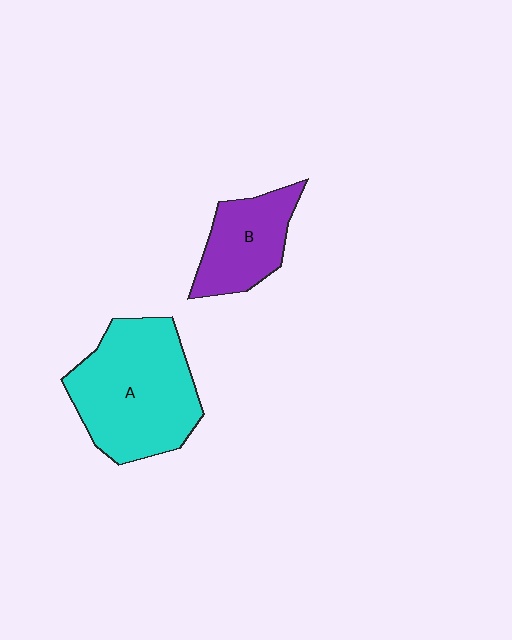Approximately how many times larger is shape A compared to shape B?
Approximately 1.9 times.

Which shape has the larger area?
Shape A (cyan).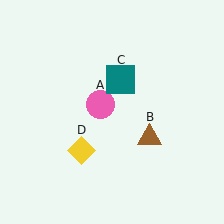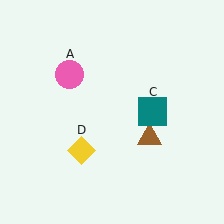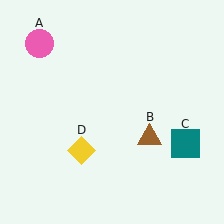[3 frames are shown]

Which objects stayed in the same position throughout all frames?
Brown triangle (object B) and yellow diamond (object D) remained stationary.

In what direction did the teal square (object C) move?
The teal square (object C) moved down and to the right.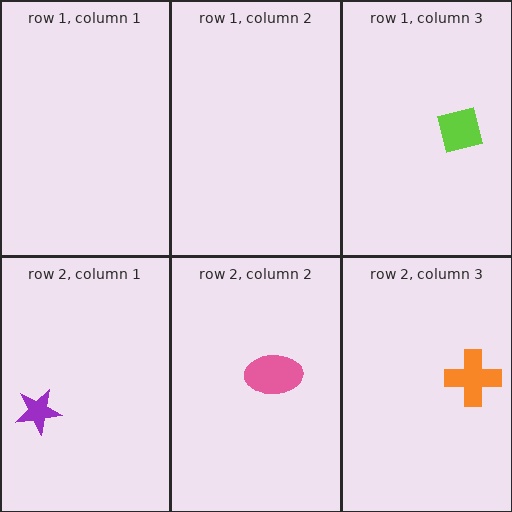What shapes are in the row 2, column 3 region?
The orange cross.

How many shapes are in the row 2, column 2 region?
1.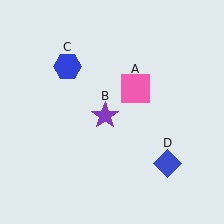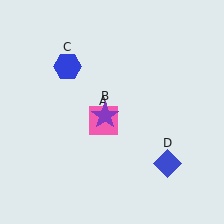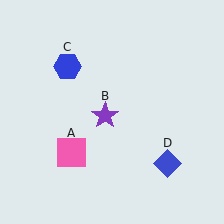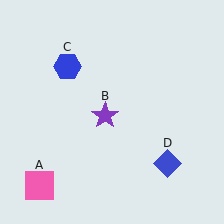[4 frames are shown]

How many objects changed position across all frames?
1 object changed position: pink square (object A).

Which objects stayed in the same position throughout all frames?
Purple star (object B) and blue hexagon (object C) and blue diamond (object D) remained stationary.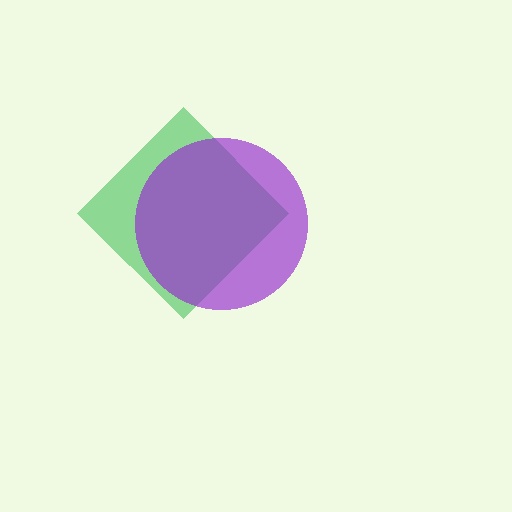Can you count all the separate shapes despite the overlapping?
Yes, there are 2 separate shapes.